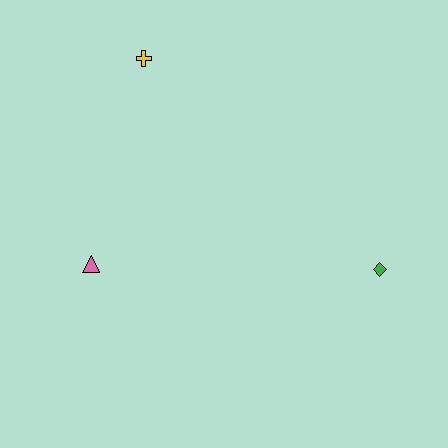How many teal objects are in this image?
There are no teal objects.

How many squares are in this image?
There are no squares.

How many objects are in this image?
There are 3 objects.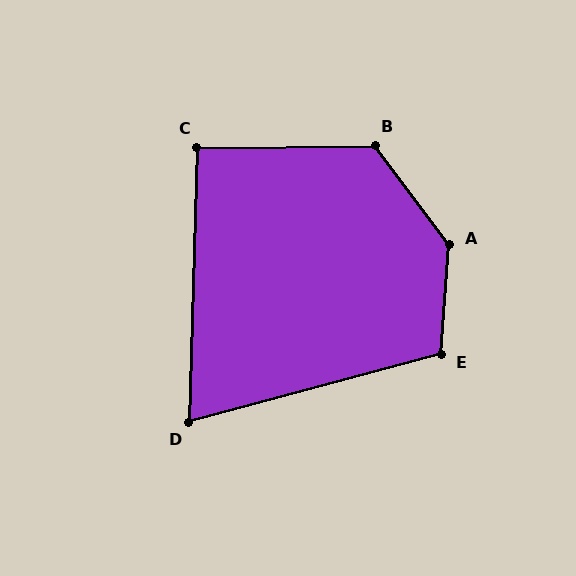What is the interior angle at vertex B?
Approximately 126 degrees (obtuse).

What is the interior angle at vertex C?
Approximately 92 degrees (approximately right).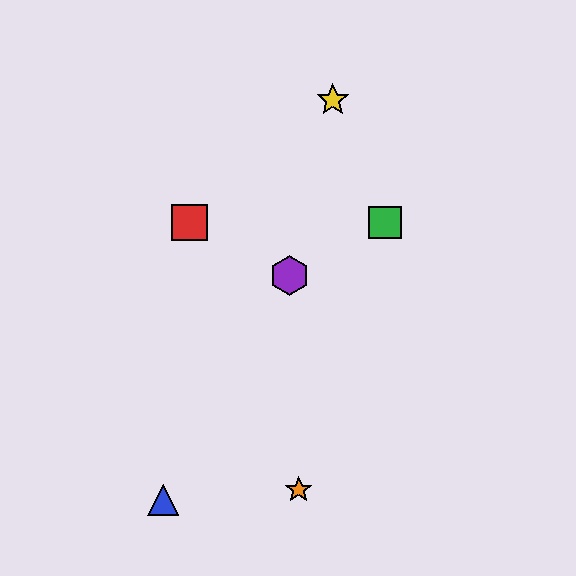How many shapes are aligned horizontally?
2 shapes (the red square, the green square) are aligned horizontally.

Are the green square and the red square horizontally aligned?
Yes, both are at y≈222.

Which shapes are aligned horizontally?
The red square, the green square are aligned horizontally.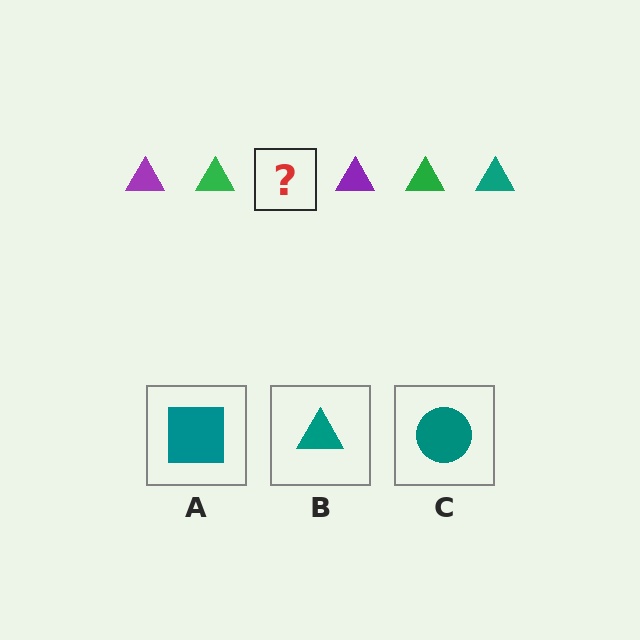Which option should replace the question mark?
Option B.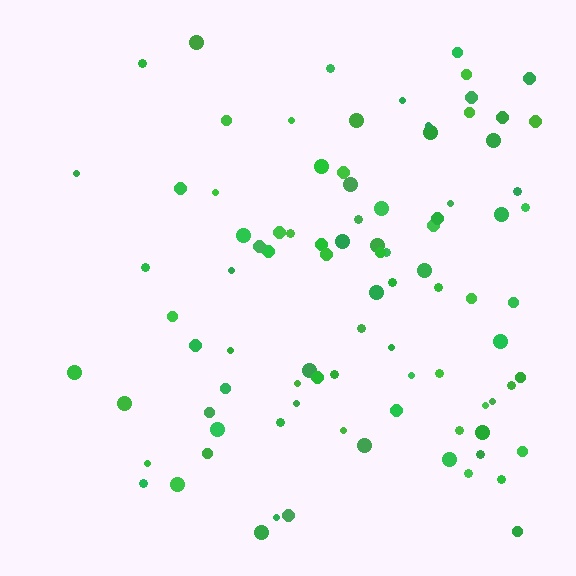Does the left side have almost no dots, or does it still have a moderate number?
Still a moderate number, just noticeably fewer than the right.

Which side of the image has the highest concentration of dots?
The right.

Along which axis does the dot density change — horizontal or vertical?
Horizontal.